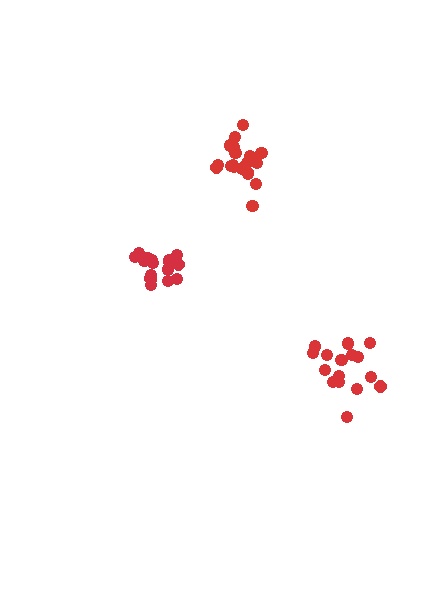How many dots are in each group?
Group 1: 17 dots, Group 2: 16 dots, Group 3: 20 dots (53 total).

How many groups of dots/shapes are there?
There are 3 groups.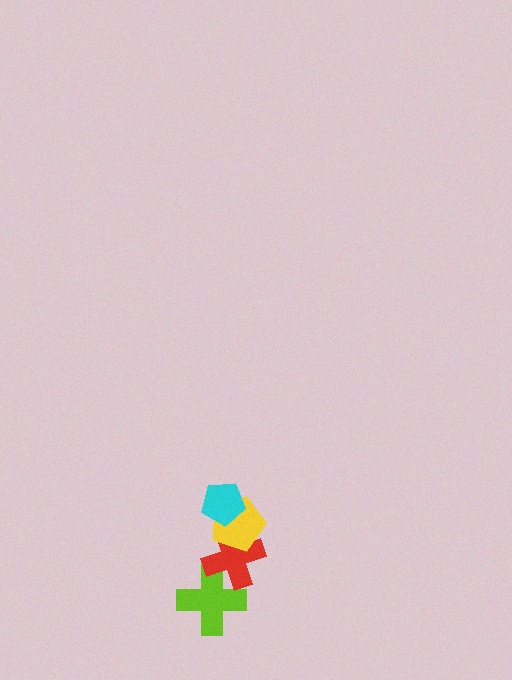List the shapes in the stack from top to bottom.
From top to bottom: the cyan pentagon, the yellow pentagon, the red cross, the lime cross.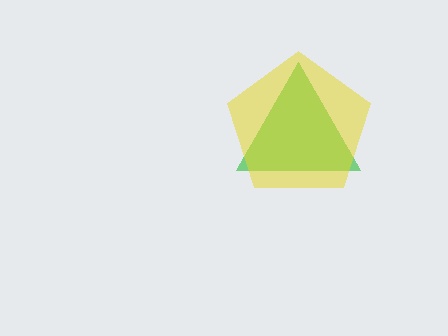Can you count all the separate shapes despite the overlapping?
Yes, there are 2 separate shapes.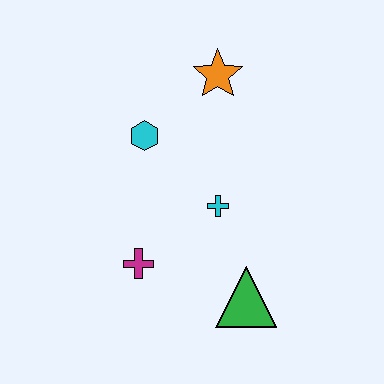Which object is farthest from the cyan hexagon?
The green triangle is farthest from the cyan hexagon.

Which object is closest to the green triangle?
The cyan cross is closest to the green triangle.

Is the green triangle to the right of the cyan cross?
Yes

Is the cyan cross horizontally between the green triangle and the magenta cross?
Yes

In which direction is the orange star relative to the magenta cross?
The orange star is above the magenta cross.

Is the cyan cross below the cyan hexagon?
Yes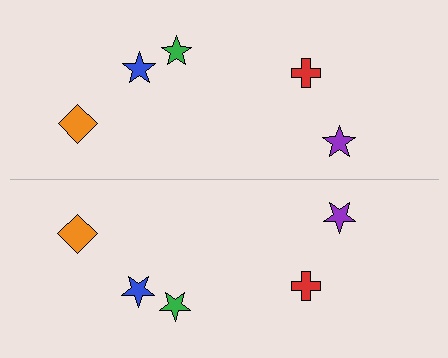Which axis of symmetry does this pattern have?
The pattern has a horizontal axis of symmetry running through the center of the image.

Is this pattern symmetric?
Yes, this pattern has bilateral (reflection) symmetry.